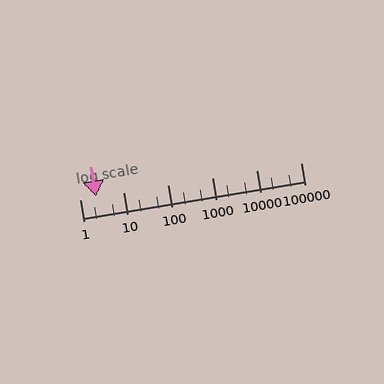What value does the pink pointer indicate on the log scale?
The pointer indicates approximately 2.3.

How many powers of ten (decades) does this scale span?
The scale spans 5 decades, from 1 to 100000.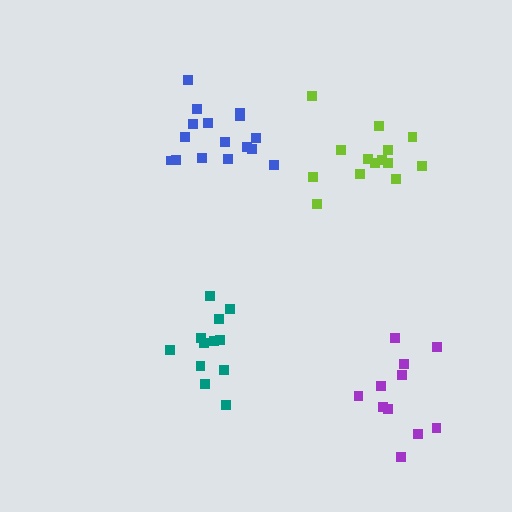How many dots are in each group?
Group 1: 11 dots, Group 2: 14 dots, Group 3: 12 dots, Group 4: 16 dots (53 total).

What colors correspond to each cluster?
The clusters are colored: purple, lime, teal, blue.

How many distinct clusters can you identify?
There are 4 distinct clusters.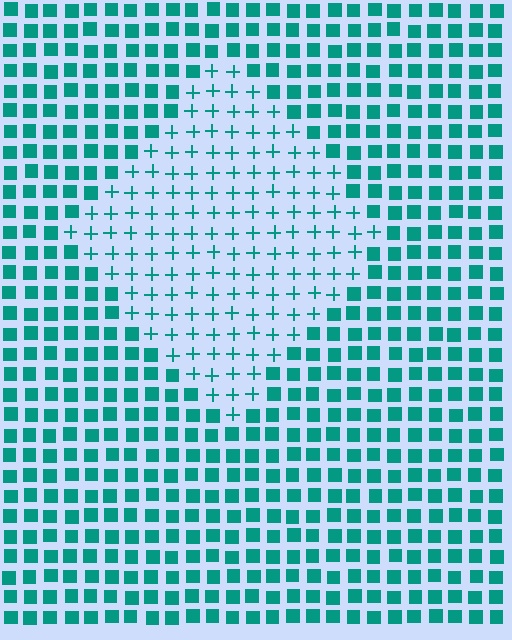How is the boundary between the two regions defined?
The boundary is defined by a change in element shape: plus signs inside vs. squares outside. All elements share the same color and spacing.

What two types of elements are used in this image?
The image uses plus signs inside the diamond region and squares outside it.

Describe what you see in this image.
The image is filled with small teal elements arranged in a uniform grid. A diamond-shaped region contains plus signs, while the surrounding area contains squares. The boundary is defined purely by the change in element shape.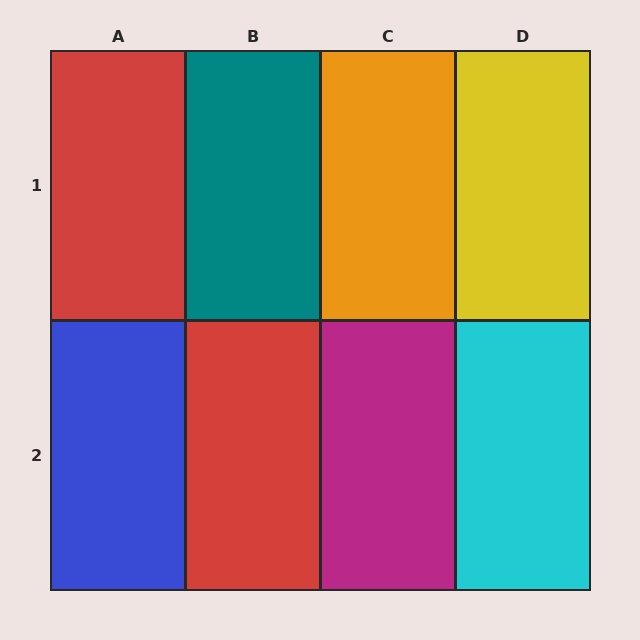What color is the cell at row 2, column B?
Red.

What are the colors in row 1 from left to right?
Red, teal, orange, yellow.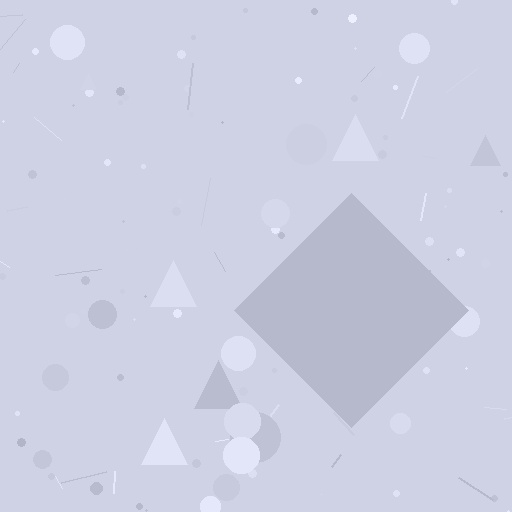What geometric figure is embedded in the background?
A diamond is embedded in the background.